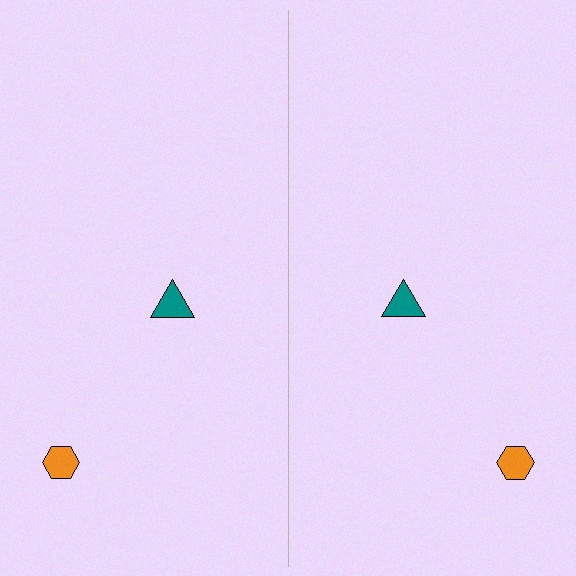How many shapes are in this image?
There are 4 shapes in this image.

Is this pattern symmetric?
Yes, this pattern has bilateral (reflection) symmetry.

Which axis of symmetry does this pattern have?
The pattern has a vertical axis of symmetry running through the center of the image.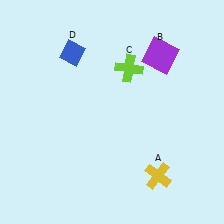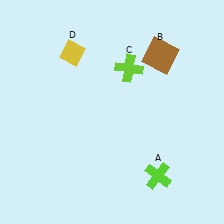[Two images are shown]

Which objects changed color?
A changed from yellow to lime. B changed from purple to brown. D changed from blue to yellow.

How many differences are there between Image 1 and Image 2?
There are 3 differences between the two images.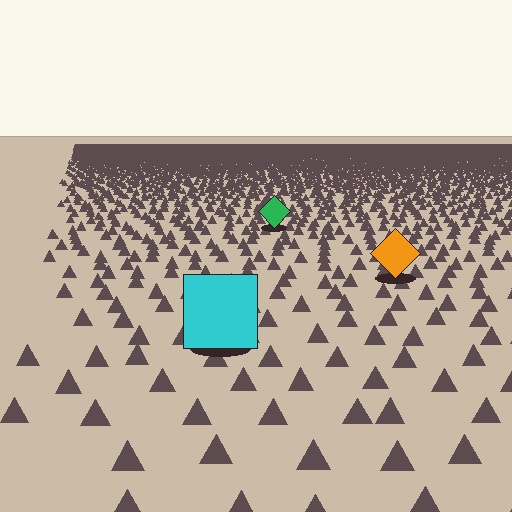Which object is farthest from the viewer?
The green diamond is farthest from the viewer. It appears smaller and the ground texture around it is denser.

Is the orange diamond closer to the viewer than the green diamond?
Yes. The orange diamond is closer — you can tell from the texture gradient: the ground texture is coarser near it.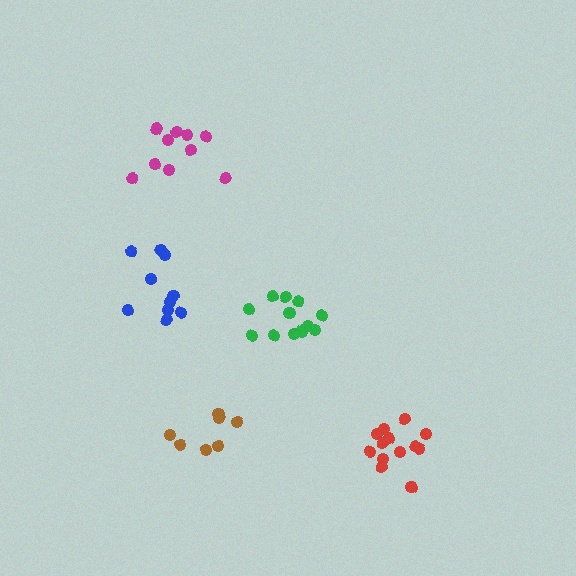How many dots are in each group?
Group 1: 10 dots, Group 2: 10 dots, Group 3: 7 dots, Group 4: 13 dots, Group 5: 13 dots (53 total).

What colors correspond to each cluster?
The clusters are colored: magenta, blue, brown, red, green.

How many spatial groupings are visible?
There are 5 spatial groupings.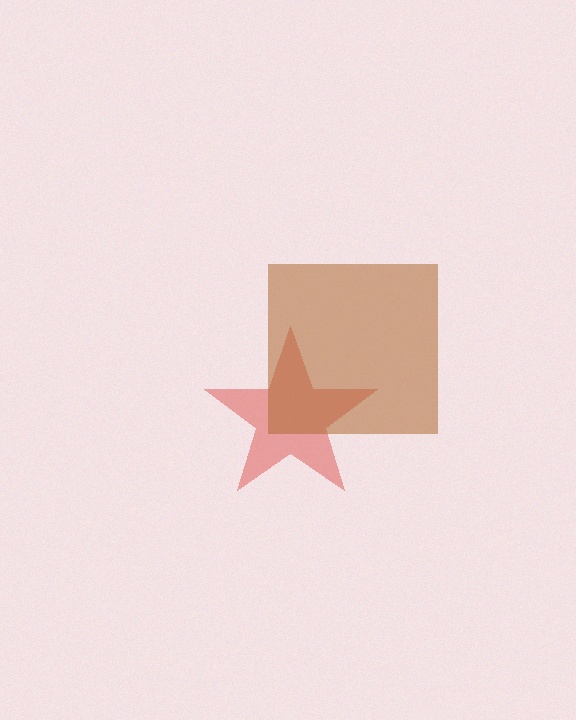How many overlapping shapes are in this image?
There are 2 overlapping shapes in the image.